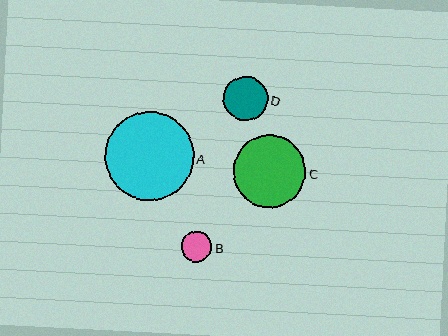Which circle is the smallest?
Circle B is the smallest with a size of approximately 30 pixels.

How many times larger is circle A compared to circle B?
Circle A is approximately 2.9 times the size of circle B.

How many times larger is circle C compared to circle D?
Circle C is approximately 1.6 times the size of circle D.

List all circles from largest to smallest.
From largest to smallest: A, C, D, B.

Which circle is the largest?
Circle A is the largest with a size of approximately 89 pixels.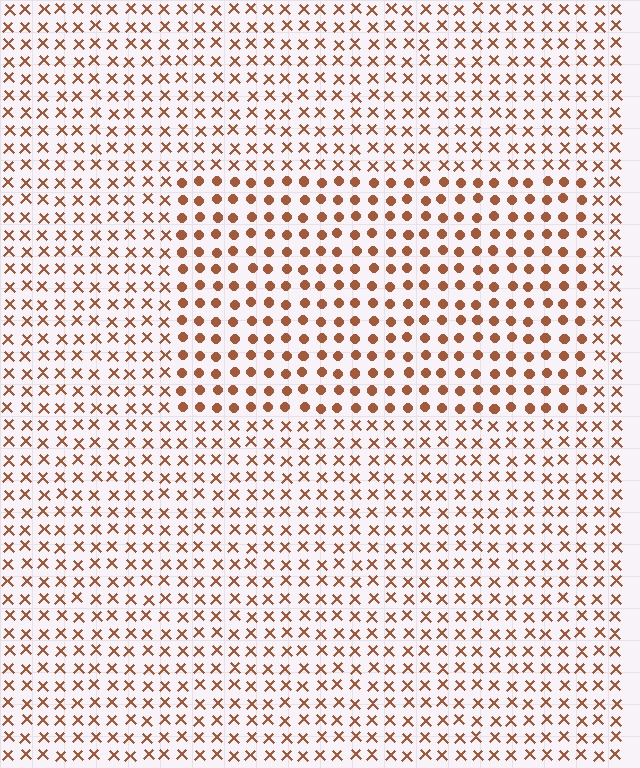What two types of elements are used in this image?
The image uses circles inside the rectangle region and X marks outside it.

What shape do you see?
I see a rectangle.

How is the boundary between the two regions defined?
The boundary is defined by a change in element shape: circles inside vs. X marks outside. All elements share the same color and spacing.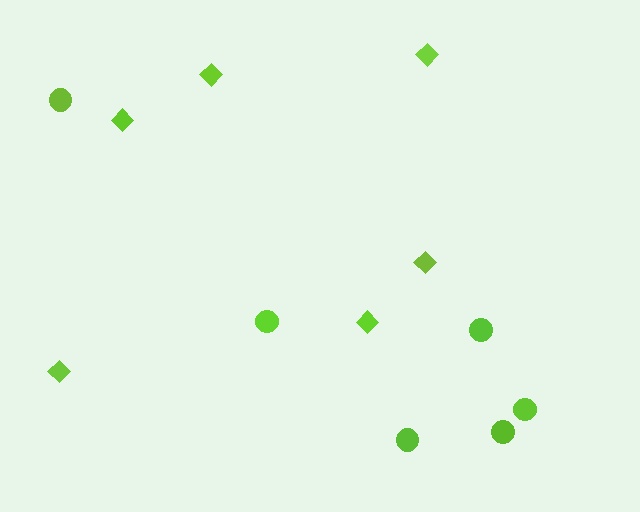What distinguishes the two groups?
There are 2 groups: one group of diamonds (6) and one group of circles (6).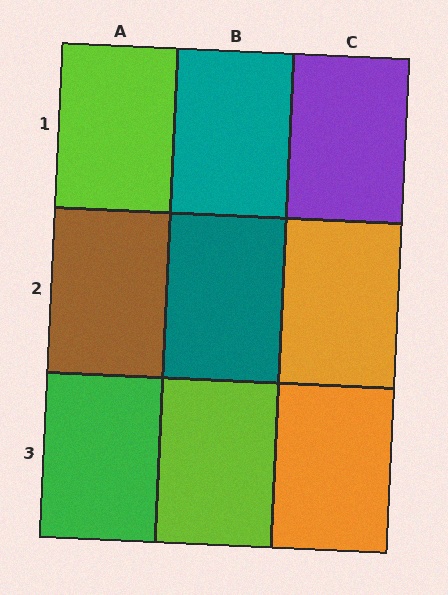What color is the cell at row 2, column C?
Orange.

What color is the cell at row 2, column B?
Teal.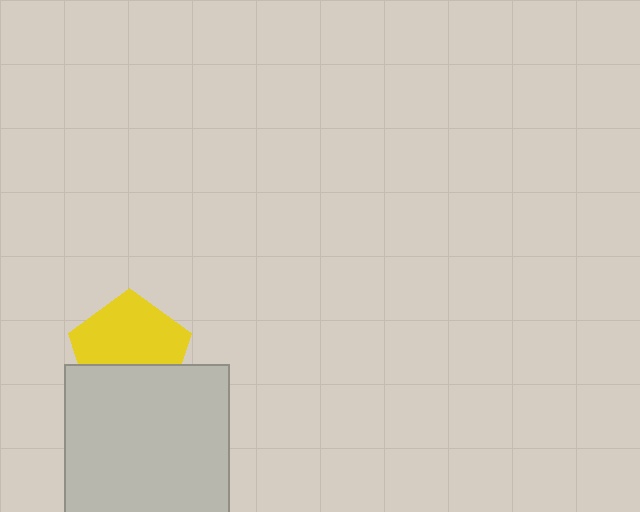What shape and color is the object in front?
The object in front is a light gray square.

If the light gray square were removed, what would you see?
You would see the complete yellow pentagon.